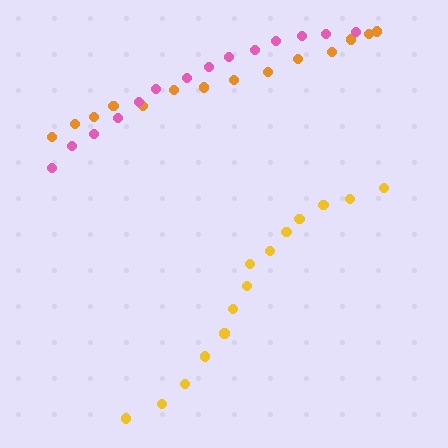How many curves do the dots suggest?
There are 3 distinct paths.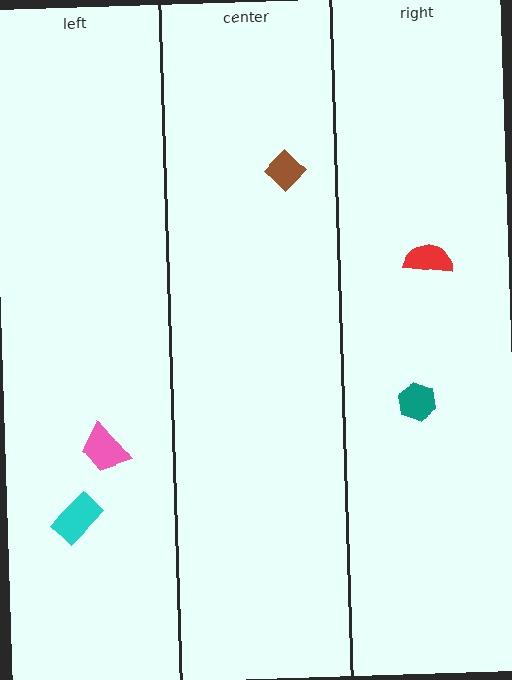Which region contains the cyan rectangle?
The left region.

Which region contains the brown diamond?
The center region.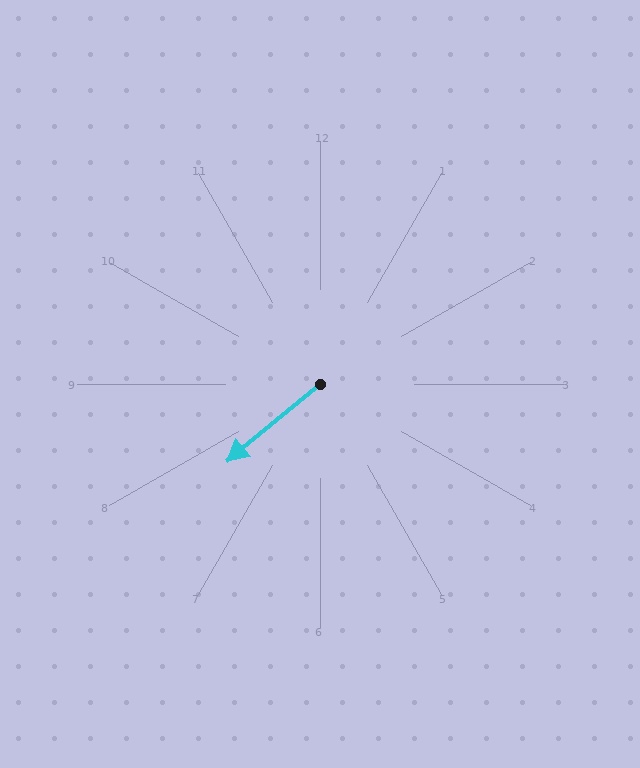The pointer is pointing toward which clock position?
Roughly 8 o'clock.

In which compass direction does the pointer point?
Southwest.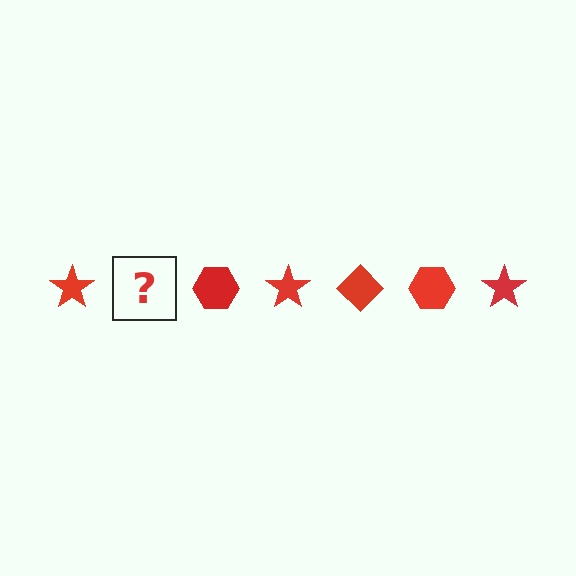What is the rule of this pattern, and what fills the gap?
The rule is that the pattern cycles through star, diamond, hexagon shapes in red. The gap should be filled with a red diamond.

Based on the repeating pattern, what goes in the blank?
The blank should be a red diamond.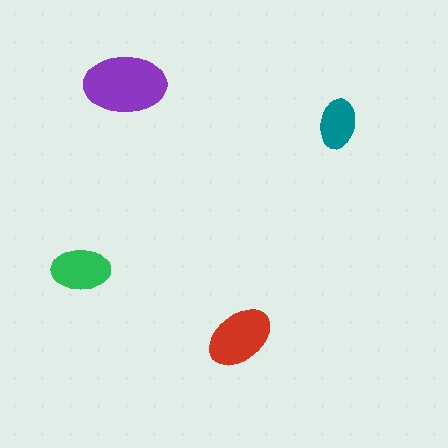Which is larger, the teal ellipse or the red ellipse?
The red one.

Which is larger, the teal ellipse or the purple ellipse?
The purple one.